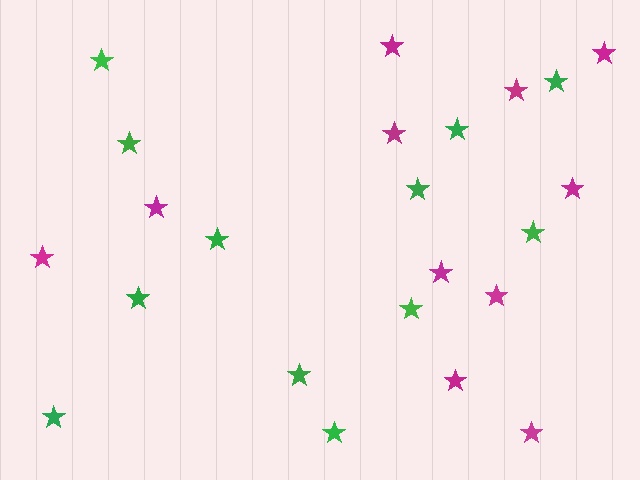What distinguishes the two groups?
There are 2 groups: one group of magenta stars (11) and one group of green stars (12).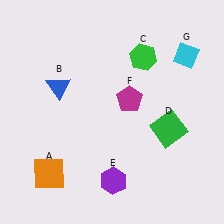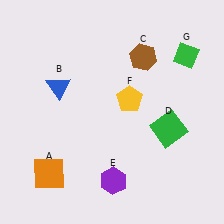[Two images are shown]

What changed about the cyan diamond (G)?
In Image 1, G is cyan. In Image 2, it changed to green.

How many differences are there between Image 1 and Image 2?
There are 3 differences between the two images.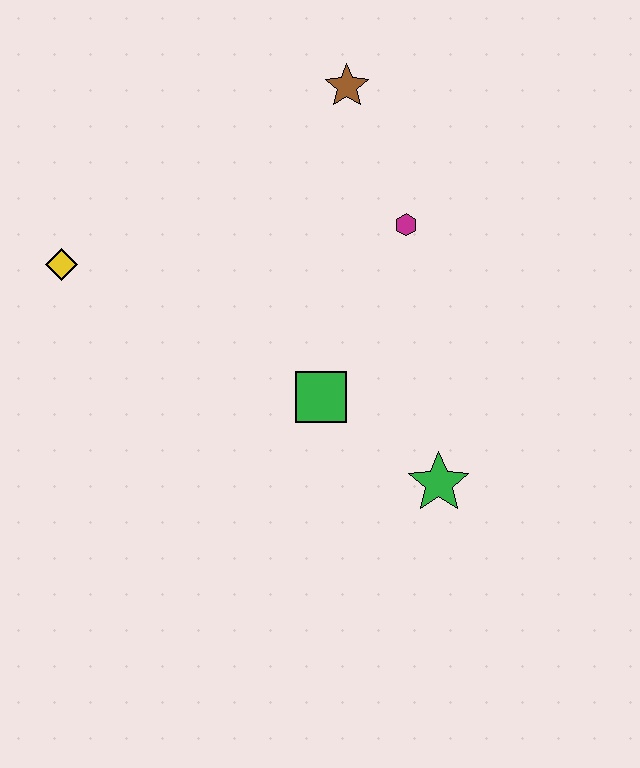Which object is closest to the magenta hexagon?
The brown star is closest to the magenta hexagon.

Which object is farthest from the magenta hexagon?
The yellow diamond is farthest from the magenta hexagon.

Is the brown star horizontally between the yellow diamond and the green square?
No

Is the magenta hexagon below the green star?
No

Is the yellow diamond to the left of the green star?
Yes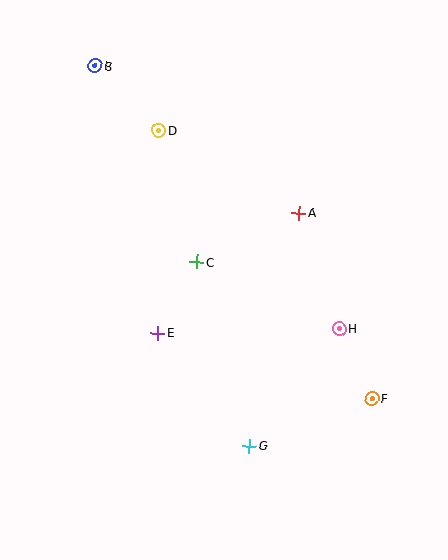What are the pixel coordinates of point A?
Point A is at (299, 213).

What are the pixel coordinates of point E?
Point E is at (158, 333).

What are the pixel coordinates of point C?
Point C is at (197, 262).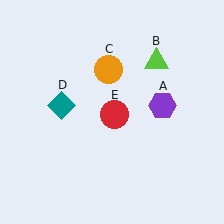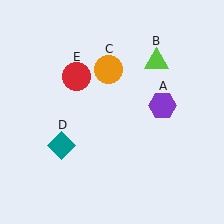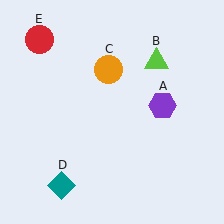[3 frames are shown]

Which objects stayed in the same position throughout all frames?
Purple hexagon (object A) and lime triangle (object B) and orange circle (object C) remained stationary.